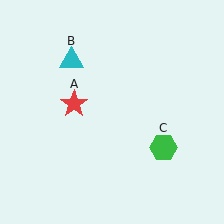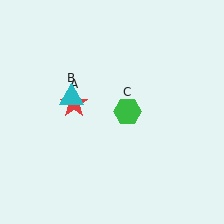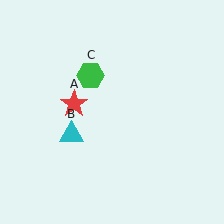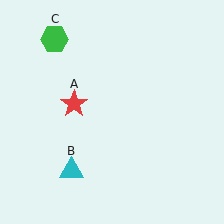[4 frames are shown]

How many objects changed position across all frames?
2 objects changed position: cyan triangle (object B), green hexagon (object C).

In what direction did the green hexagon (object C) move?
The green hexagon (object C) moved up and to the left.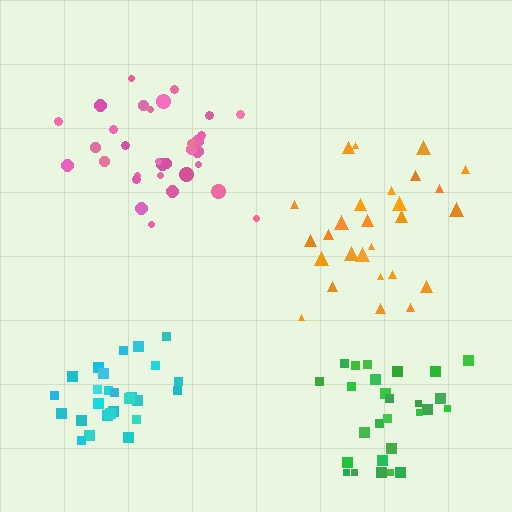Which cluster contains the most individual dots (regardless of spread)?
Pink (32).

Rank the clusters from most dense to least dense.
pink, cyan, green, orange.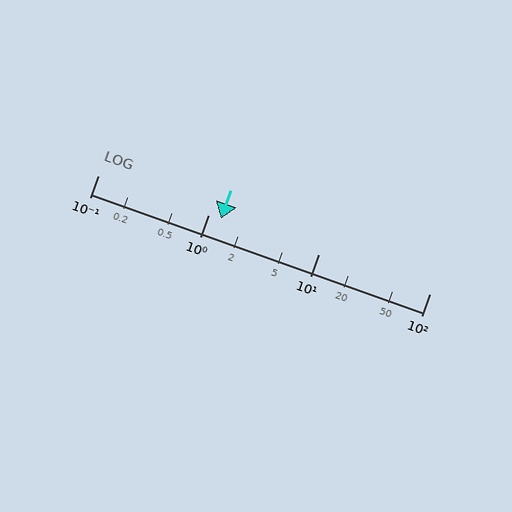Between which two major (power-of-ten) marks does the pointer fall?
The pointer is between 1 and 10.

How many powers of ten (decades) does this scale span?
The scale spans 3 decades, from 0.1 to 100.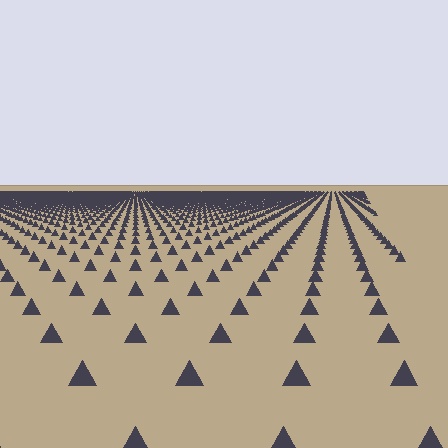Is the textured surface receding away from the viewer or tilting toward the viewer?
The surface is receding away from the viewer. Texture elements get smaller and denser toward the top.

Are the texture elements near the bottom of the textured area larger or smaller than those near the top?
Larger. Near the bottom, elements are closer to the viewer and appear at a bigger on-screen size.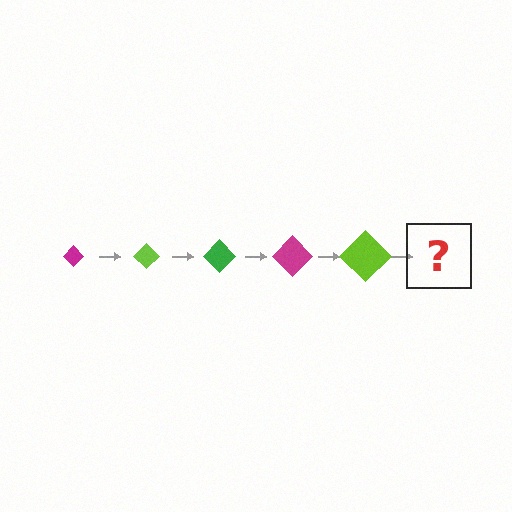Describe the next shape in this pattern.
It should be a green diamond, larger than the previous one.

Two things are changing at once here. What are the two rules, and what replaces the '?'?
The two rules are that the diamond grows larger each step and the color cycles through magenta, lime, and green. The '?' should be a green diamond, larger than the previous one.